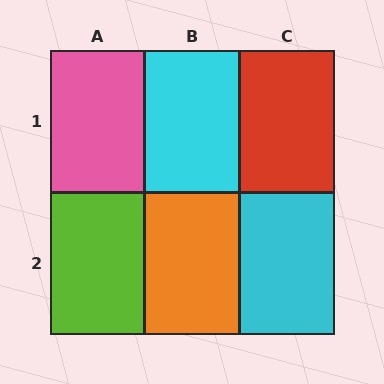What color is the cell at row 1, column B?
Cyan.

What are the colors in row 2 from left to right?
Lime, orange, cyan.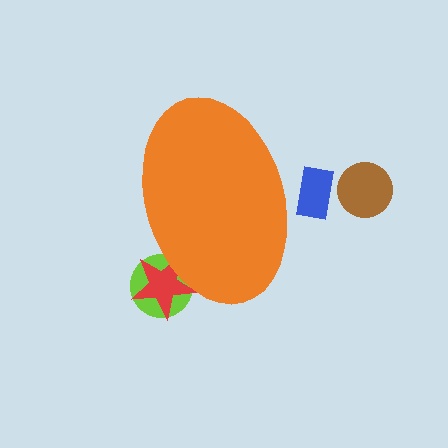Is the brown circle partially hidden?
No, the brown circle is fully visible.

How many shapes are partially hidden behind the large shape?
3 shapes are partially hidden.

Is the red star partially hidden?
Yes, the red star is partially hidden behind the orange ellipse.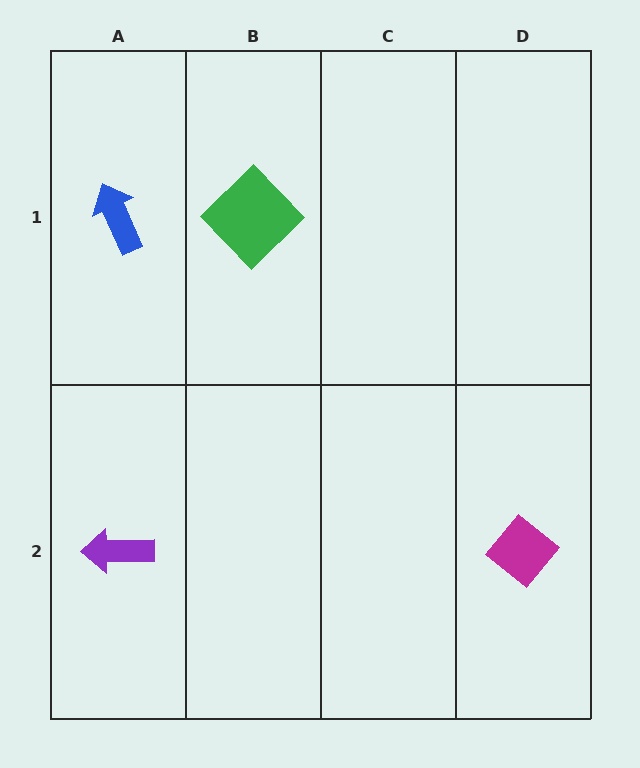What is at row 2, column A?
A purple arrow.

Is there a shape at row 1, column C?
No, that cell is empty.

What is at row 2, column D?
A magenta diamond.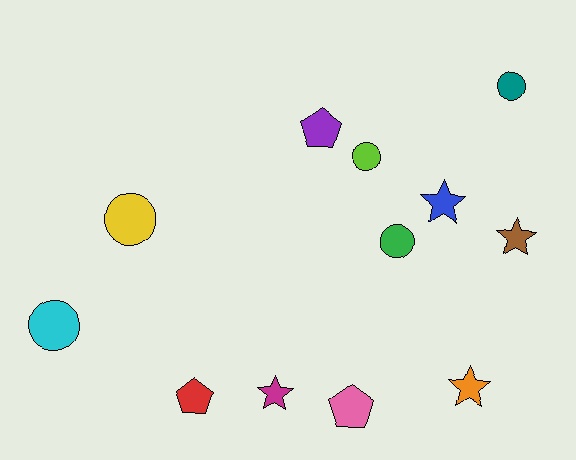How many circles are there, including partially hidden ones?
There are 5 circles.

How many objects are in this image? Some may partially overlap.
There are 12 objects.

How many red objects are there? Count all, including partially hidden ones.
There is 1 red object.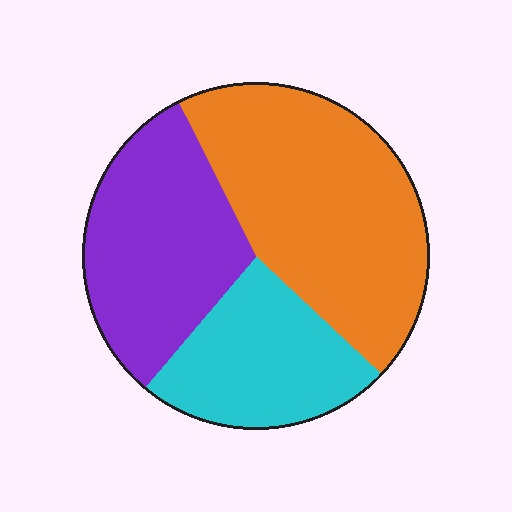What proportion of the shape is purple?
Purple covers about 30% of the shape.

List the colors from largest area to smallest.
From largest to smallest: orange, purple, cyan.